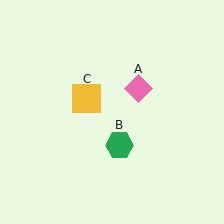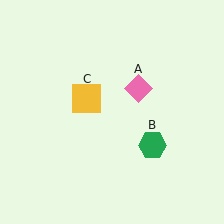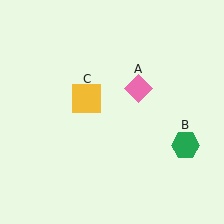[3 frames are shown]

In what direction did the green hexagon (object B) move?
The green hexagon (object B) moved right.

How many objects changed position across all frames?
1 object changed position: green hexagon (object B).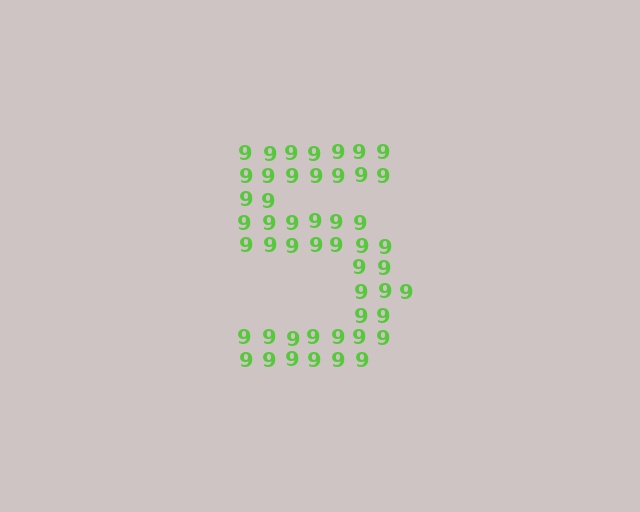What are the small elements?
The small elements are digit 9's.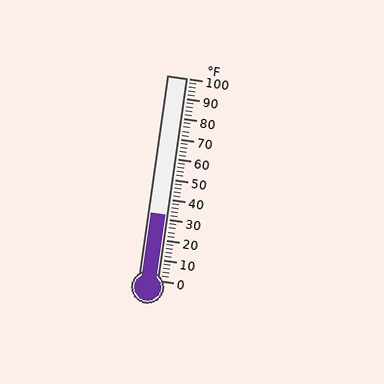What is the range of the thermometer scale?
The thermometer scale ranges from 0°F to 100°F.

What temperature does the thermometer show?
The thermometer shows approximately 32°F.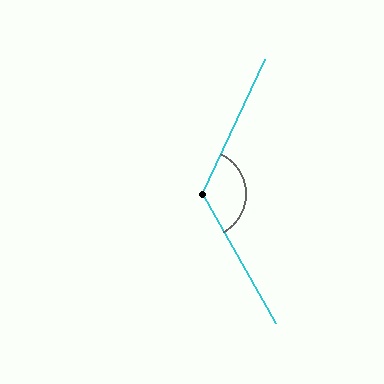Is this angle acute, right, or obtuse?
It is obtuse.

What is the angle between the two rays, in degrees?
Approximately 126 degrees.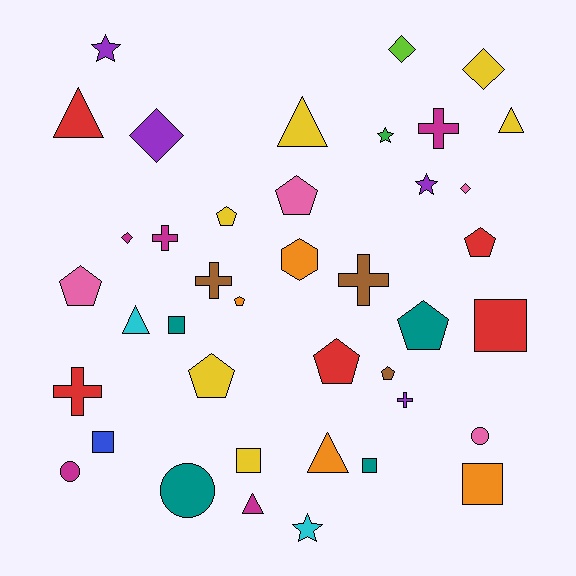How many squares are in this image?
There are 6 squares.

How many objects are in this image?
There are 40 objects.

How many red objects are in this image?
There are 5 red objects.